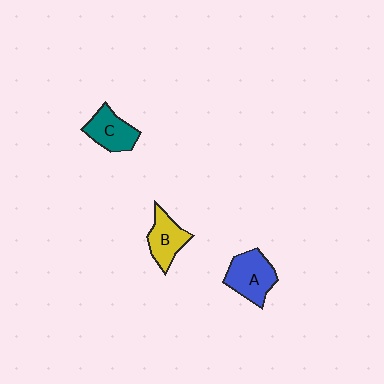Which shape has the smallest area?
Shape B (yellow).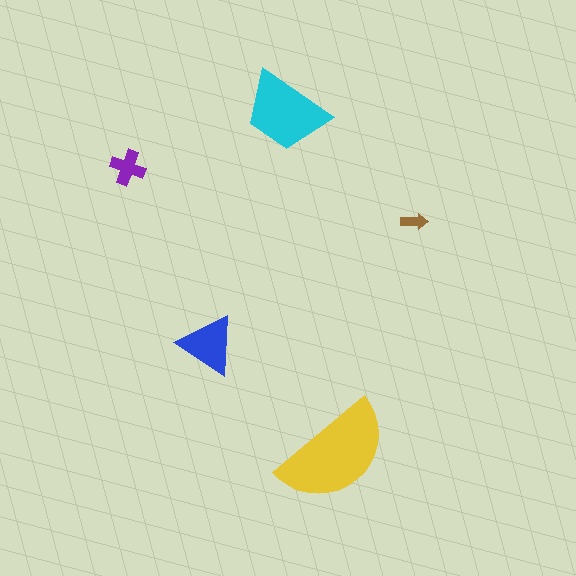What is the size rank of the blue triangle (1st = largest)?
3rd.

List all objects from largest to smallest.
The yellow semicircle, the cyan trapezoid, the blue triangle, the purple cross, the brown arrow.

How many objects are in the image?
There are 5 objects in the image.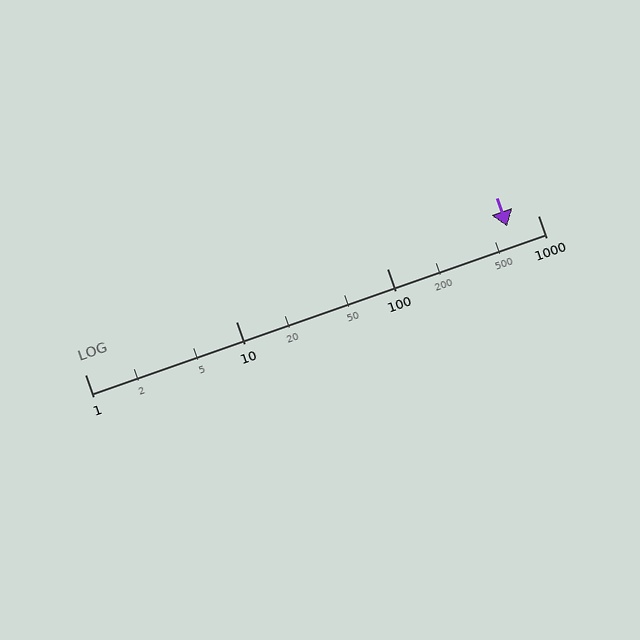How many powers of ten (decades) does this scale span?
The scale spans 3 decades, from 1 to 1000.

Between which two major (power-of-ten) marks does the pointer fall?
The pointer is between 100 and 1000.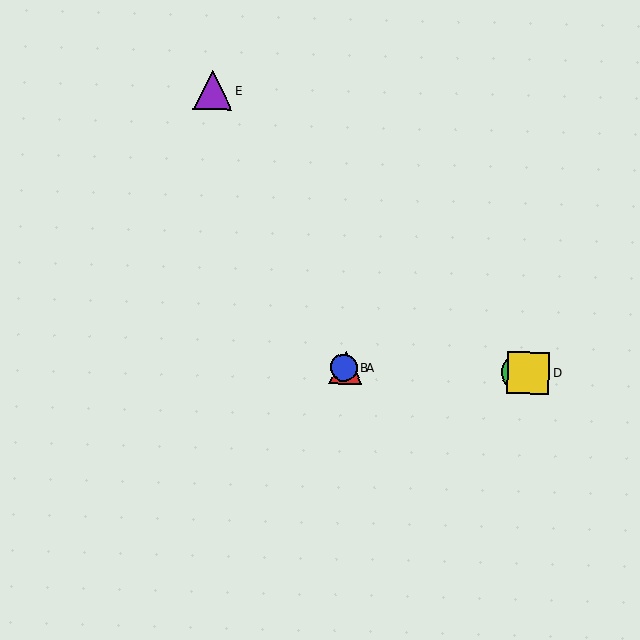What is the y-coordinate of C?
Object C is at y≈372.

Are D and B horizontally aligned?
Yes, both are at y≈373.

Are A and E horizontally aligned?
No, A is at y≈368 and E is at y≈90.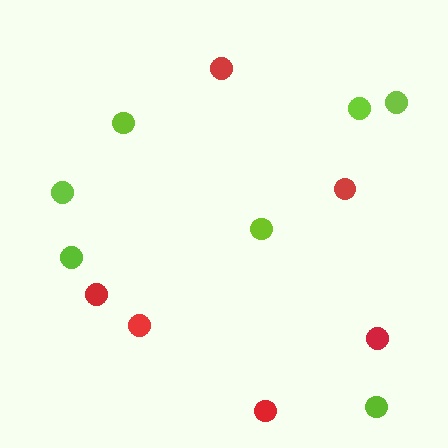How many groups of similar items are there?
There are 2 groups: one group of red circles (6) and one group of lime circles (7).